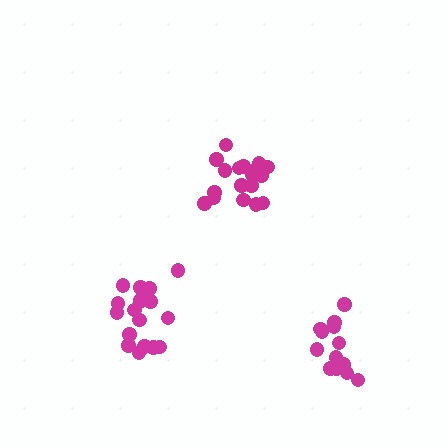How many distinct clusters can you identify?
There are 3 distinct clusters.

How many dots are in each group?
Group 1: 18 dots, Group 2: 13 dots, Group 3: 18 dots (49 total).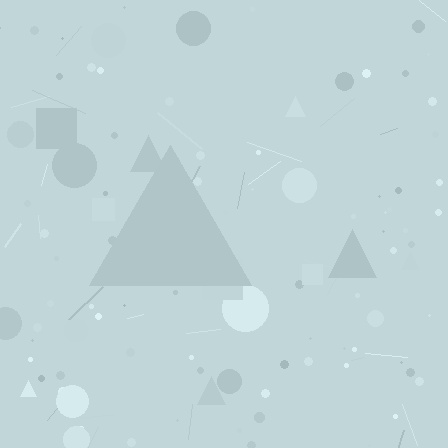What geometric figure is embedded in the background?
A triangle is embedded in the background.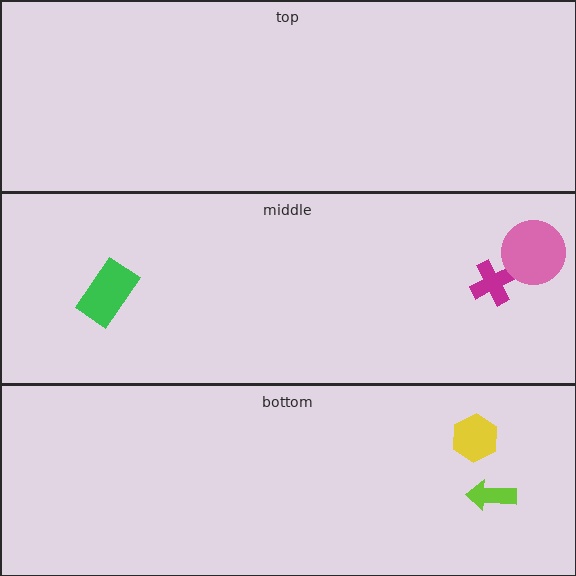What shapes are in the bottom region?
The lime arrow, the yellow hexagon.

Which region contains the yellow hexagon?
The bottom region.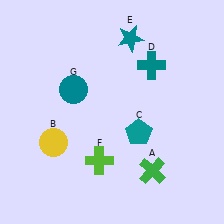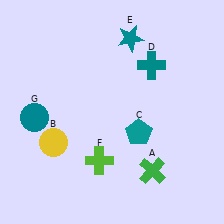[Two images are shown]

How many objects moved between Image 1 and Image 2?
1 object moved between the two images.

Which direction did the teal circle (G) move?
The teal circle (G) moved left.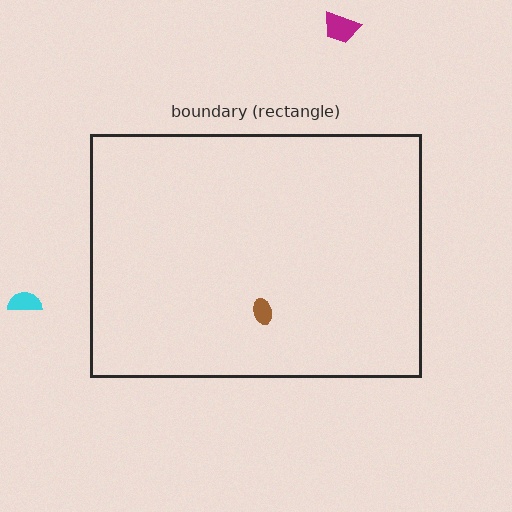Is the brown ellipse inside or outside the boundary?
Inside.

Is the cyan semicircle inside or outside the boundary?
Outside.